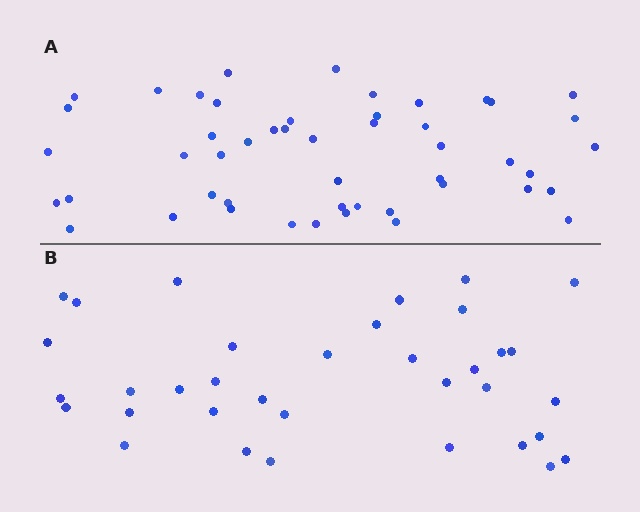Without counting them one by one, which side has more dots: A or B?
Region A (the top region) has more dots.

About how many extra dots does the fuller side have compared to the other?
Region A has approximately 15 more dots than region B.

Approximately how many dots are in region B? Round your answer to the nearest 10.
About 40 dots. (The exact count is 35, which rounds to 40.)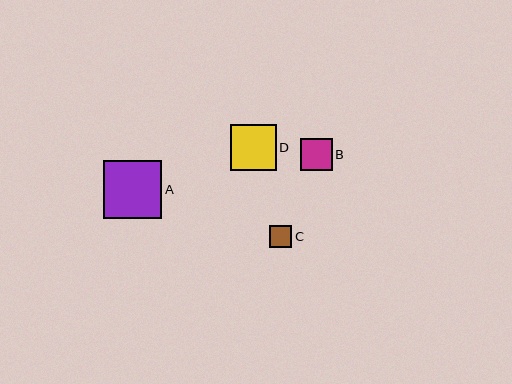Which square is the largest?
Square A is the largest with a size of approximately 58 pixels.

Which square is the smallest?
Square C is the smallest with a size of approximately 22 pixels.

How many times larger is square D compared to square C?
Square D is approximately 2.1 times the size of square C.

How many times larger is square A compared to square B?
Square A is approximately 1.8 times the size of square B.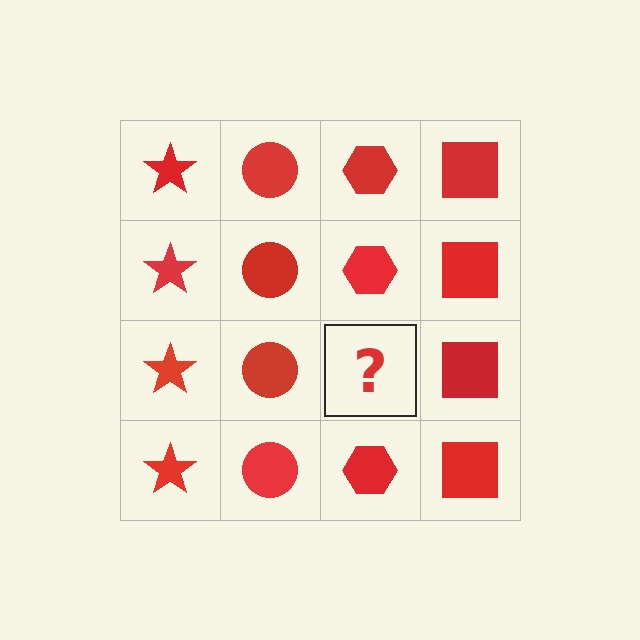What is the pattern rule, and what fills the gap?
The rule is that each column has a consistent shape. The gap should be filled with a red hexagon.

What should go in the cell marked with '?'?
The missing cell should contain a red hexagon.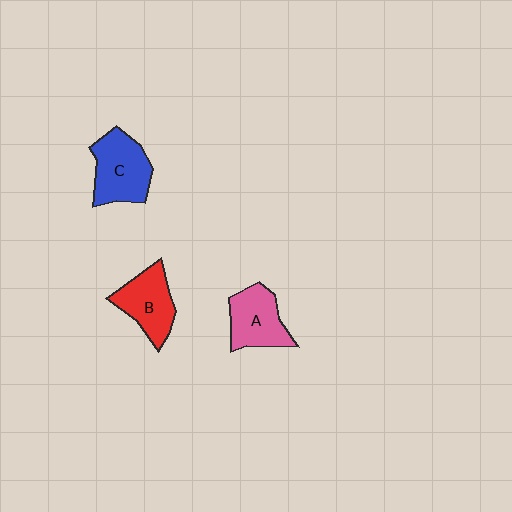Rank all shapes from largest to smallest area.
From largest to smallest: C (blue), B (red), A (pink).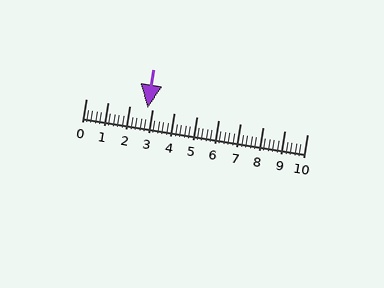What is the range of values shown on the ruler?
The ruler shows values from 0 to 10.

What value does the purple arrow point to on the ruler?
The purple arrow points to approximately 2.8.